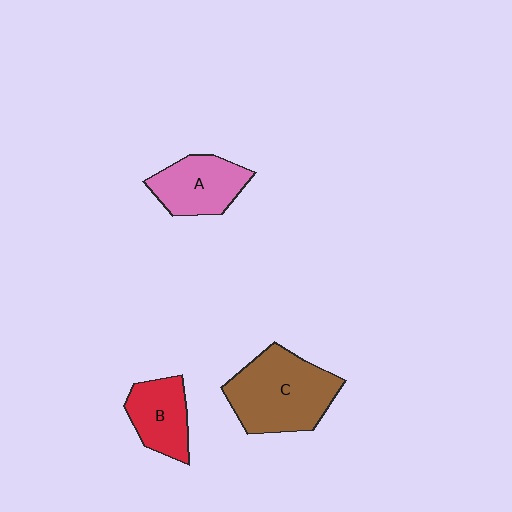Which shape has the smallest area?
Shape B (red).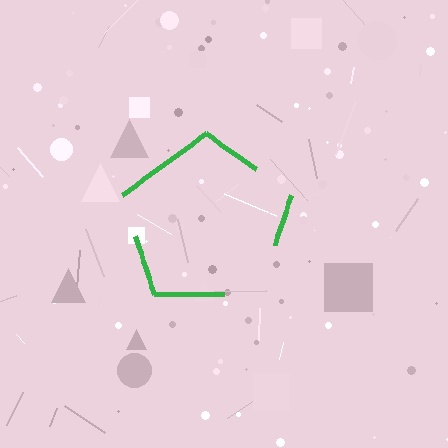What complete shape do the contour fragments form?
The contour fragments form a pentagon.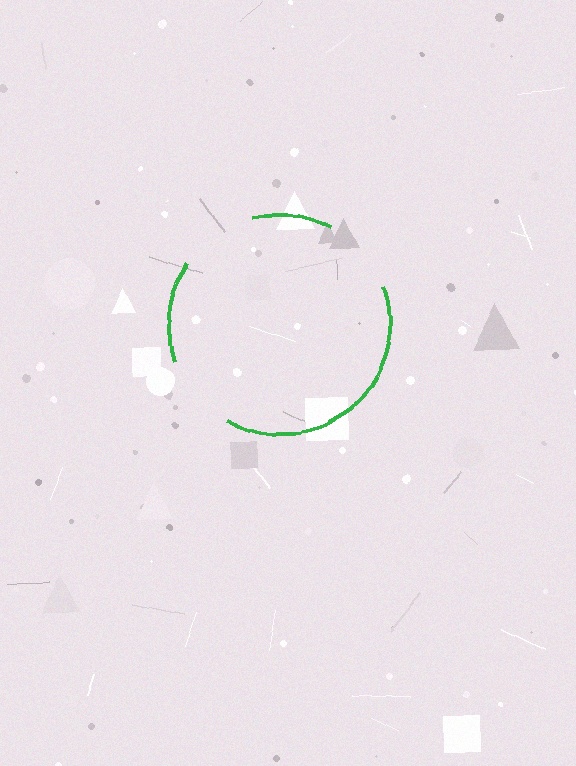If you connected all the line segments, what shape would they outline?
They would outline a circle.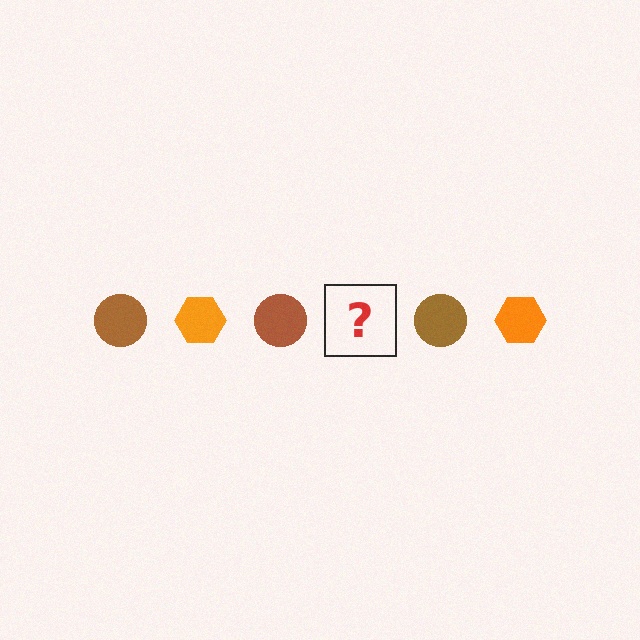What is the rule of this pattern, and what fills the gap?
The rule is that the pattern alternates between brown circle and orange hexagon. The gap should be filled with an orange hexagon.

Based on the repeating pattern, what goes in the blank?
The blank should be an orange hexagon.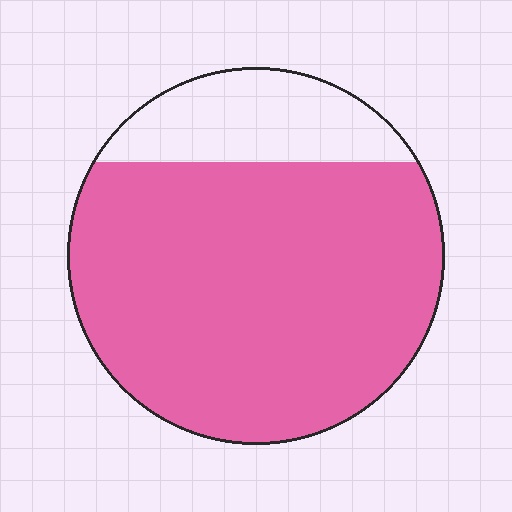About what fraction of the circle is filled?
About four fifths (4/5).